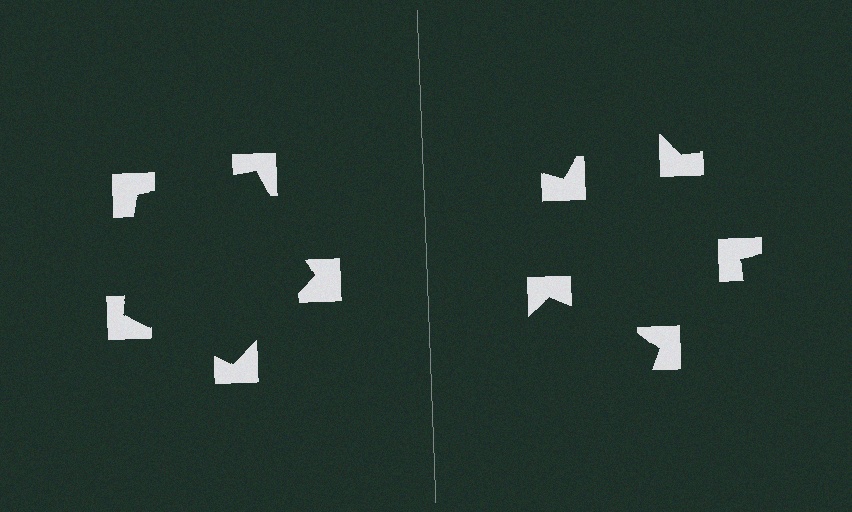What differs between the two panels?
The notched squares are positioned identically on both sides; only the wedge orientations differ. On the left they align to a pentagon; on the right they are misaligned.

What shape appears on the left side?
An illusory pentagon.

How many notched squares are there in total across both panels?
10 — 5 on each side.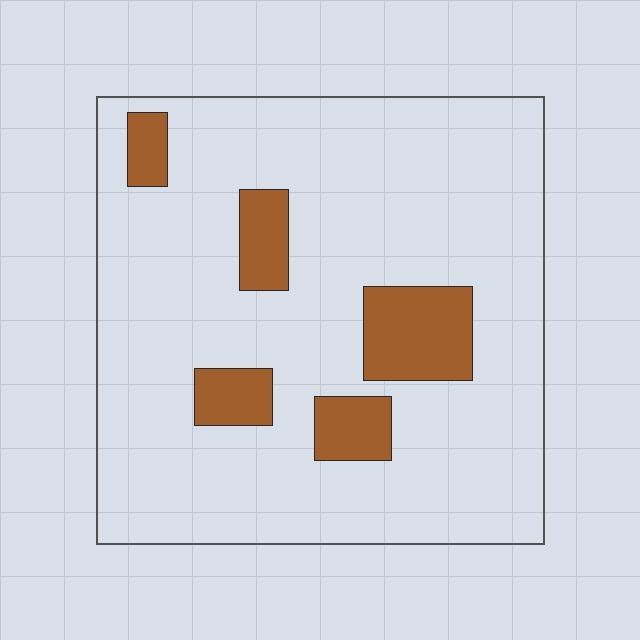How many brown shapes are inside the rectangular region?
5.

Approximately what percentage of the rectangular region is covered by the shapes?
Approximately 15%.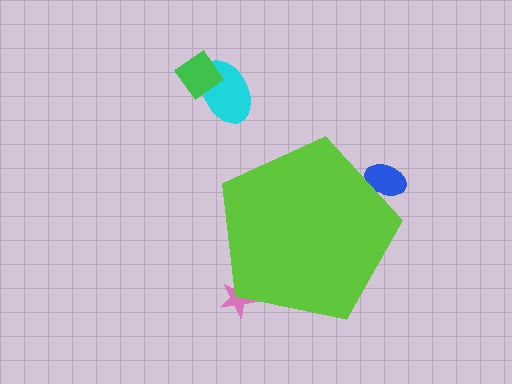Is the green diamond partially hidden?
No, the green diamond is fully visible.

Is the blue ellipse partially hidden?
Yes, the blue ellipse is partially hidden behind the lime pentagon.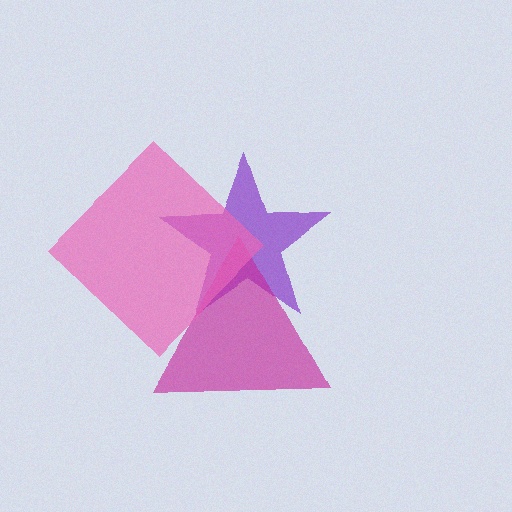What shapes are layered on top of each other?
The layered shapes are: a purple star, a magenta triangle, a pink diamond.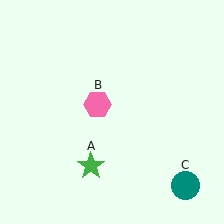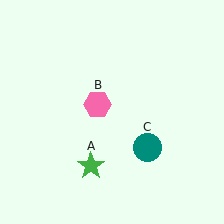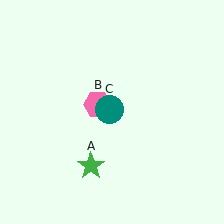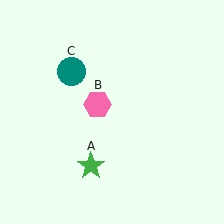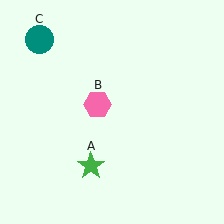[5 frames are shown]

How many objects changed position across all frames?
1 object changed position: teal circle (object C).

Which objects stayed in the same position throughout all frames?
Green star (object A) and pink hexagon (object B) remained stationary.